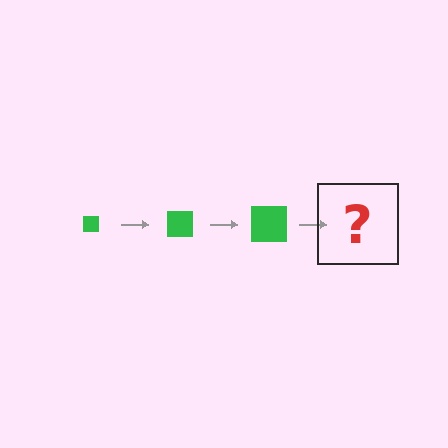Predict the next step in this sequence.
The next step is a green square, larger than the previous one.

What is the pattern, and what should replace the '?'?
The pattern is that the square gets progressively larger each step. The '?' should be a green square, larger than the previous one.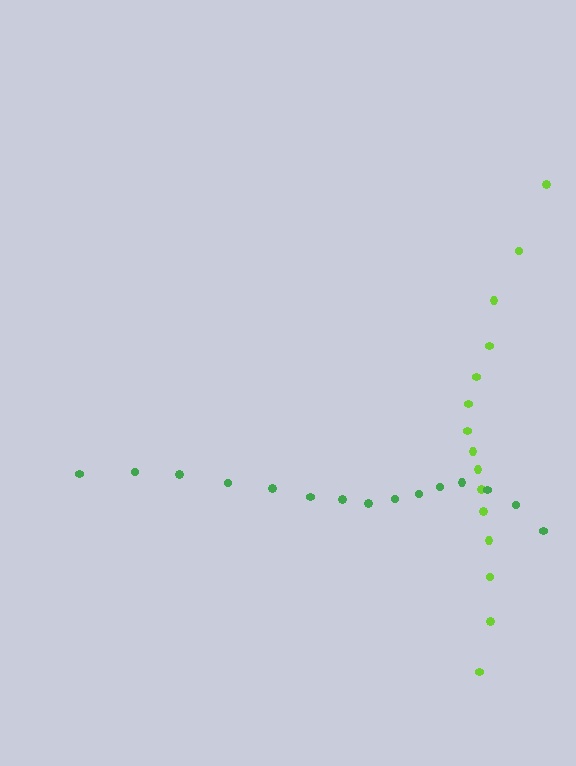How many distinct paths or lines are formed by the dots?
There are 2 distinct paths.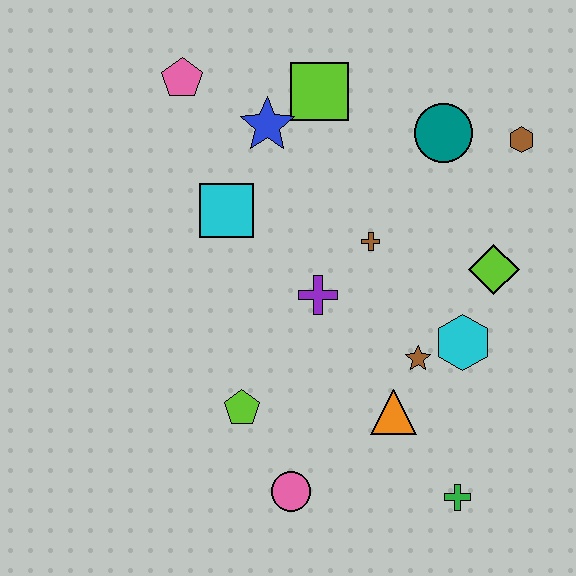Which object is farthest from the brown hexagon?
The pink circle is farthest from the brown hexagon.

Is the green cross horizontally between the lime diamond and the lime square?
Yes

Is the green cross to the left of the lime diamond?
Yes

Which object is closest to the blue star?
The lime square is closest to the blue star.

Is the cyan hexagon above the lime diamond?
No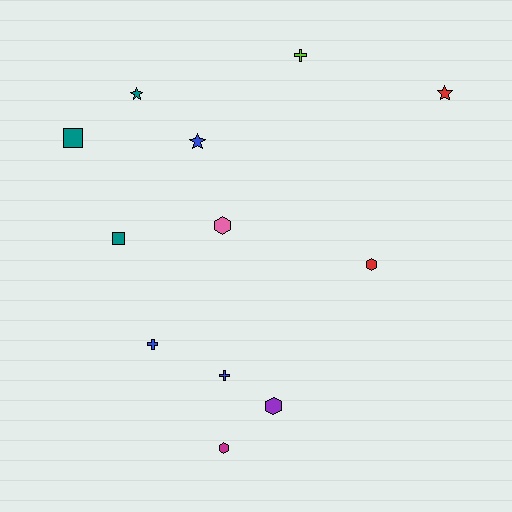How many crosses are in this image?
There are 3 crosses.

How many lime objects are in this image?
There is 1 lime object.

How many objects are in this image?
There are 12 objects.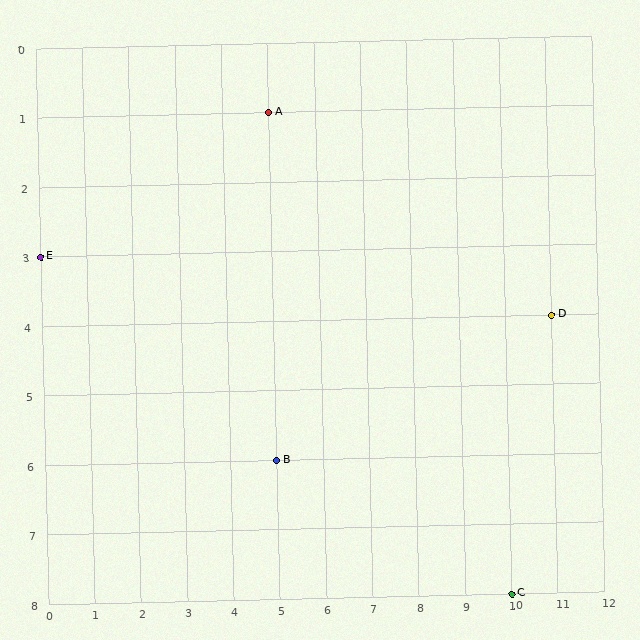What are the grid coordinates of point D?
Point D is at grid coordinates (11, 4).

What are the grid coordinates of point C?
Point C is at grid coordinates (10, 8).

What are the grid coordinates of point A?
Point A is at grid coordinates (5, 1).